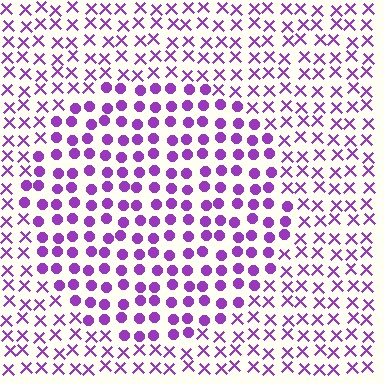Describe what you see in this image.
The image is filled with small purple elements arranged in a uniform grid. A circle-shaped region contains circles, while the surrounding area contains X marks. The boundary is defined purely by the change in element shape.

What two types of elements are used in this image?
The image uses circles inside the circle region and X marks outside it.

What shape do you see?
I see a circle.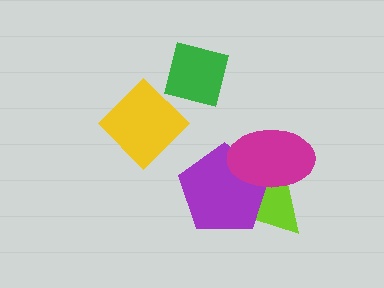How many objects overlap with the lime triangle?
2 objects overlap with the lime triangle.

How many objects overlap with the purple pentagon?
2 objects overlap with the purple pentagon.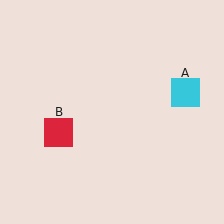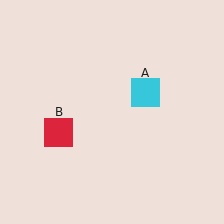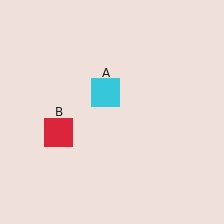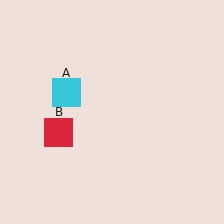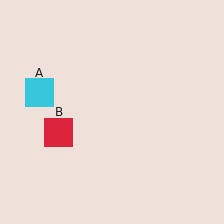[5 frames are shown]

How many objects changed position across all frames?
1 object changed position: cyan square (object A).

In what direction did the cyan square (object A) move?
The cyan square (object A) moved left.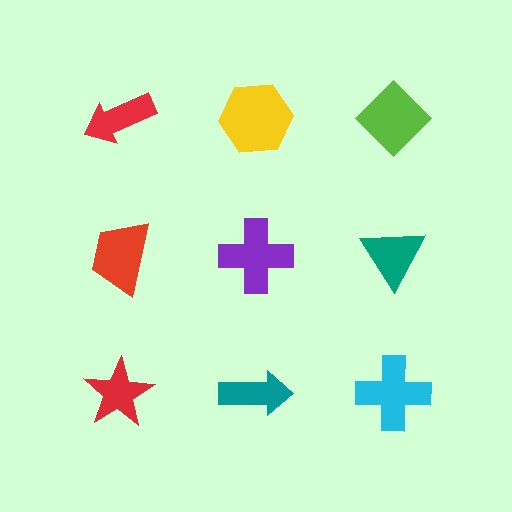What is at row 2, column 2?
A purple cross.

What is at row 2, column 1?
A red trapezoid.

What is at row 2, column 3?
A teal triangle.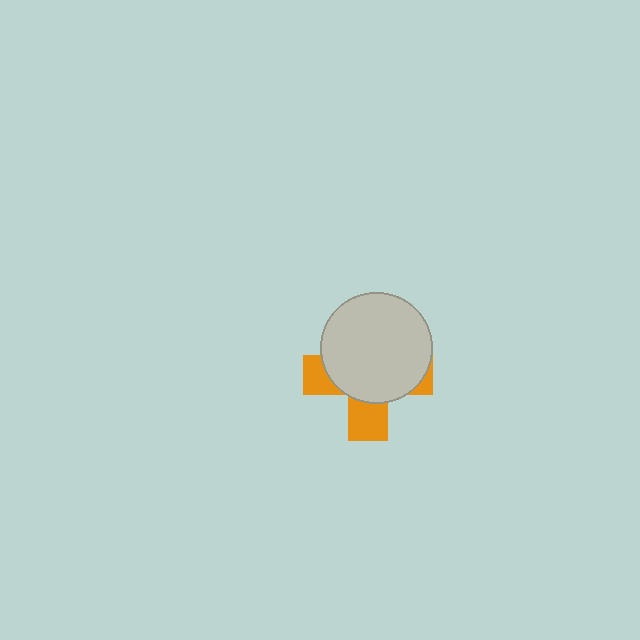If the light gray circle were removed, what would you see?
You would see the complete orange cross.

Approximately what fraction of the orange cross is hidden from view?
Roughly 66% of the orange cross is hidden behind the light gray circle.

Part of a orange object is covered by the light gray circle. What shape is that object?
It is a cross.